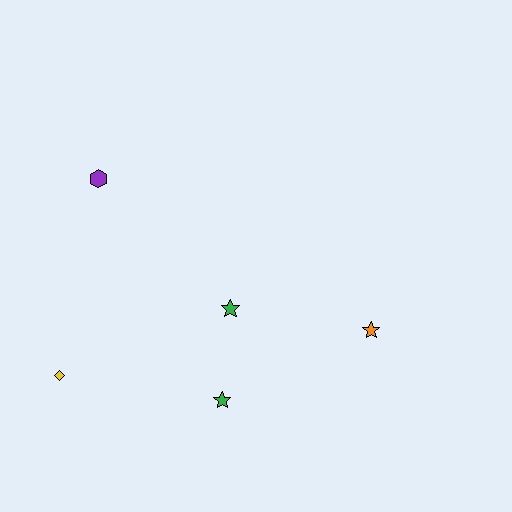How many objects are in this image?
There are 5 objects.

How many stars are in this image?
There are 3 stars.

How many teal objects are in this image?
There are no teal objects.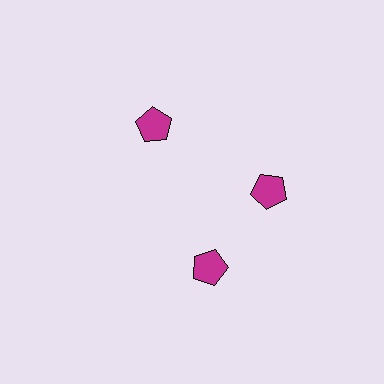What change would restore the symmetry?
The symmetry would be restored by rotating it back into even spacing with its neighbors so that all 3 pentagons sit at equal angles and equal distance from the center.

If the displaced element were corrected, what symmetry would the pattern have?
It would have 3-fold rotational symmetry — the pattern would map onto itself every 120 degrees.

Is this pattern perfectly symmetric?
No. The 3 magenta pentagons are arranged in a ring, but one element near the 7 o'clock position is rotated out of alignment along the ring, breaking the 3-fold rotational symmetry.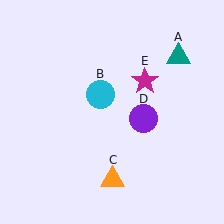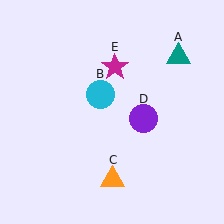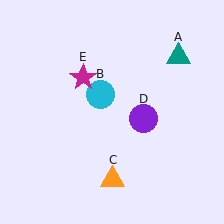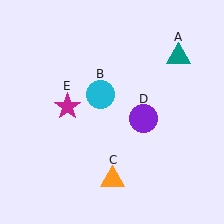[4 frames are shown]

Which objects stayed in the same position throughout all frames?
Teal triangle (object A) and cyan circle (object B) and orange triangle (object C) and purple circle (object D) remained stationary.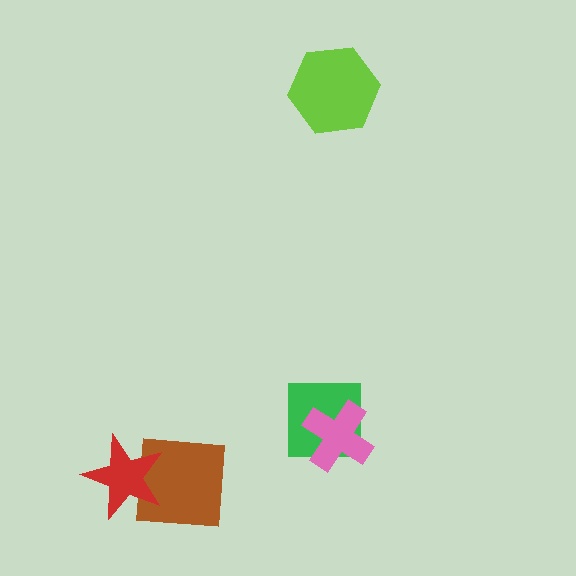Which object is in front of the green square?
The pink cross is in front of the green square.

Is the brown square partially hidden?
Yes, it is partially covered by another shape.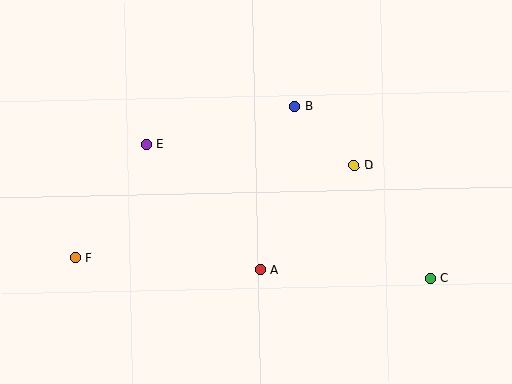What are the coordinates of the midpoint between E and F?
The midpoint between E and F is at (111, 201).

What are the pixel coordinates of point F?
Point F is at (76, 257).